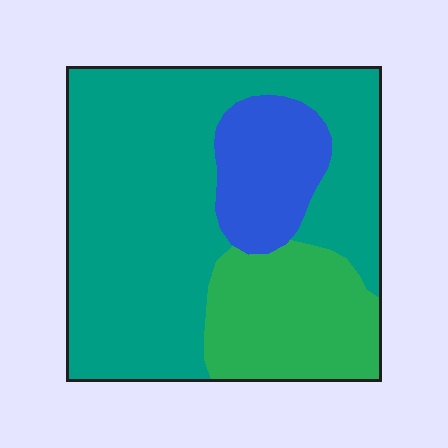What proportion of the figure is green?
Green covers 22% of the figure.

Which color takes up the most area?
Teal, at roughly 65%.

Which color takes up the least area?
Blue, at roughly 15%.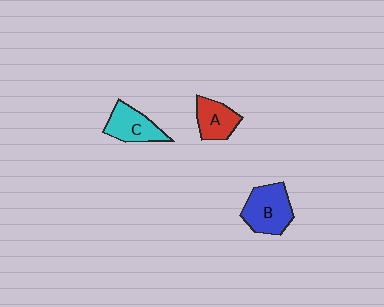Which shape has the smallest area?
Shape A (red).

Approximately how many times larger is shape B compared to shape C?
Approximately 1.3 times.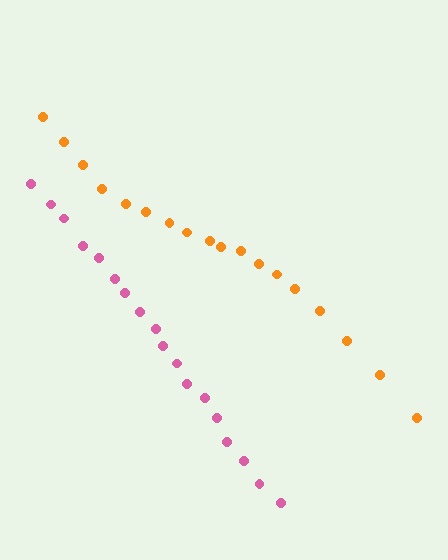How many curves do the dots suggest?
There are 2 distinct paths.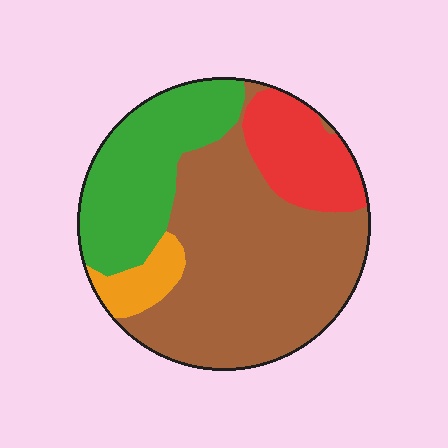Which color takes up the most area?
Brown, at roughly 55%.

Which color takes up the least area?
Orange, at roughly 5%.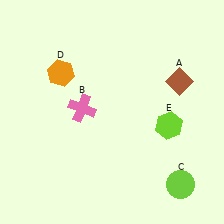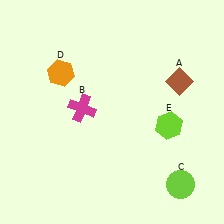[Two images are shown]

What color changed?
The cross (B) changed from pink in Image 1 to magenta in Image 2.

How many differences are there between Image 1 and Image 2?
There is 1 difference between the two images.